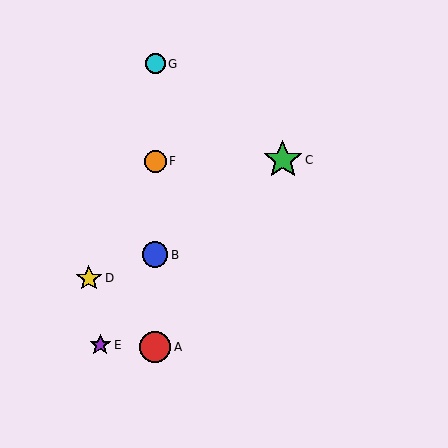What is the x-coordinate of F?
Object F is at x≈155.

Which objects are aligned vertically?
Objects A, B, F, G are aligned vertically.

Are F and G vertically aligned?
Yes, both are at x≈155.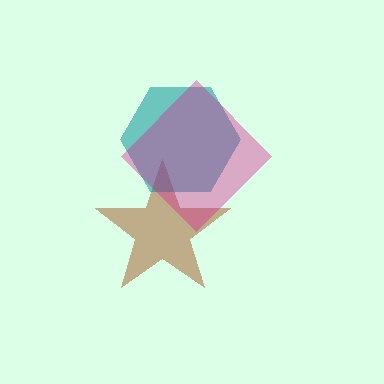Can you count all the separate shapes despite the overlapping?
Yes, there are 3 separate shapes.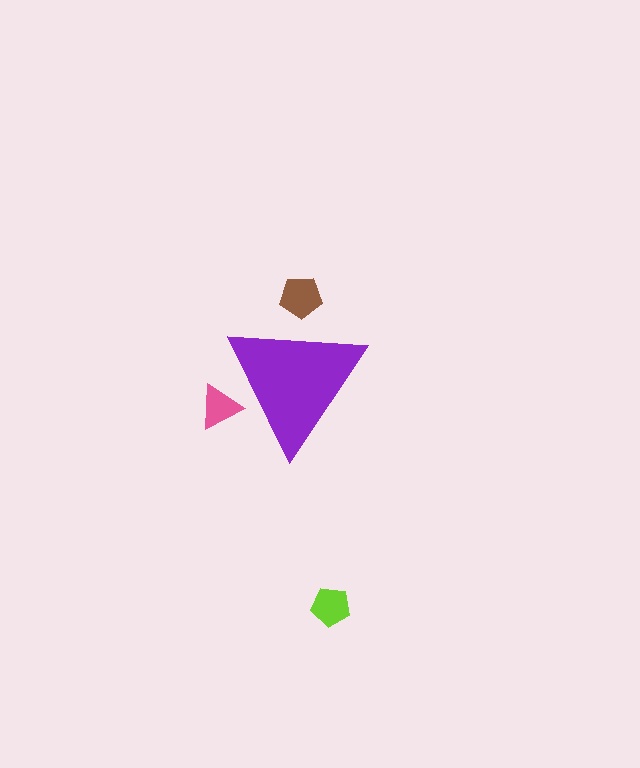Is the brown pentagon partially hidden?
Yes, the brown pentagon is partially hidden behind the purple triangle.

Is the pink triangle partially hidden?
Yes, the pink triangle is partially hidden behind the purple triangle.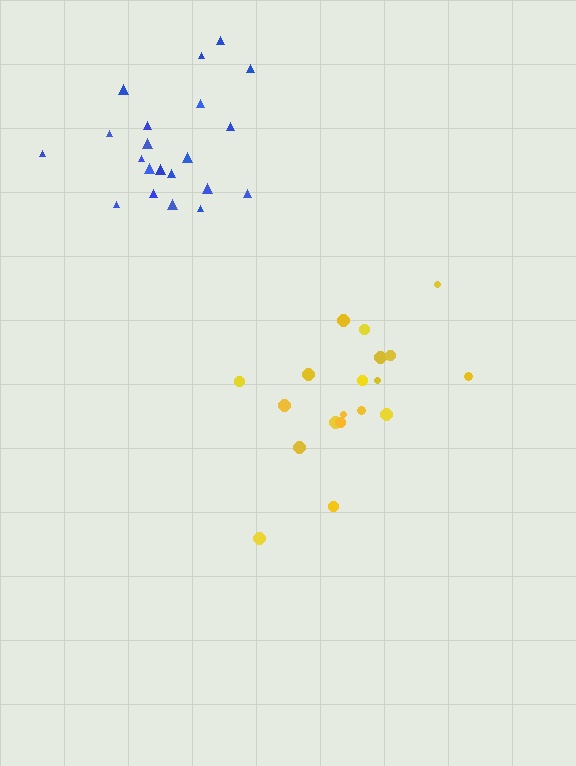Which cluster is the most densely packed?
Yellow.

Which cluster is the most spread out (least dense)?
Blue.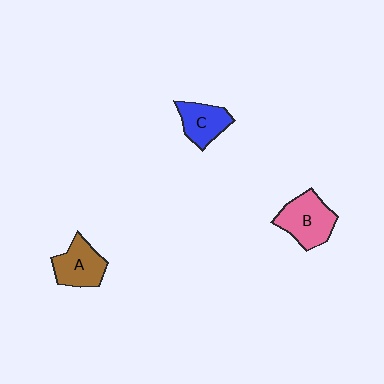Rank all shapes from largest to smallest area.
From largest to smallest: B (pink), A (brown), C (blue).